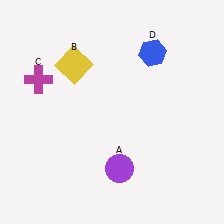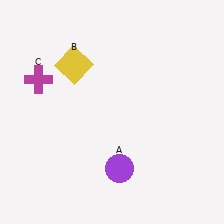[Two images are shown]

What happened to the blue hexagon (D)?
The blue hexagon (D) was removed in Image 2. It was in the top-right area of Image 1.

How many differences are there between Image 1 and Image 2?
There is 1 difference between the two images.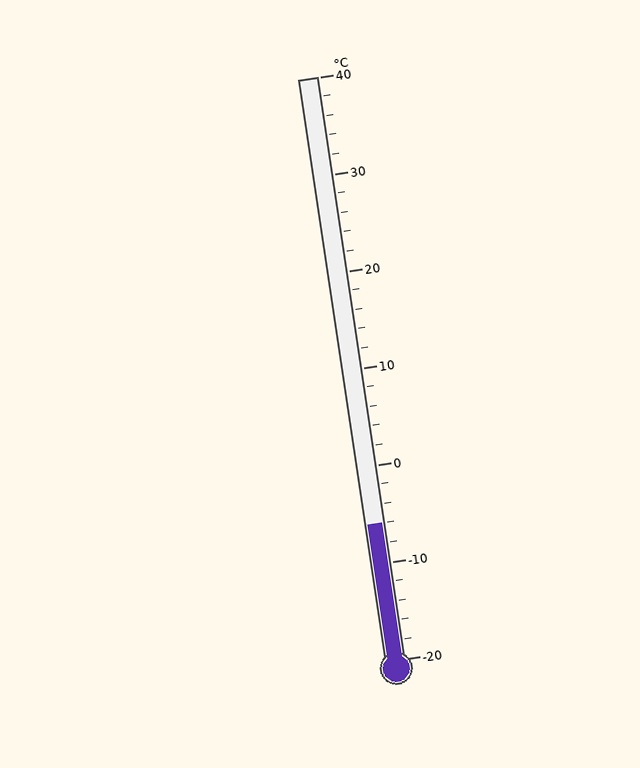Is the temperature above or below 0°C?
The temperature is below 0°C.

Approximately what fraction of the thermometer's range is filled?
The thermometer is filled to approximately 25% of its range.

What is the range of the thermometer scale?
The thermometer scale ranges from -20°C to 40°C.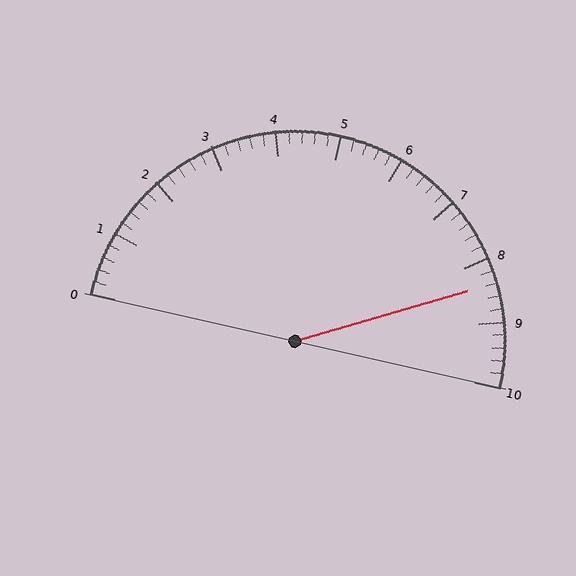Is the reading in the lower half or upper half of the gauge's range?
The reading is in the upper half of the range (0 to 10).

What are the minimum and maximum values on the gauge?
The gauge ranges from 0 to 10.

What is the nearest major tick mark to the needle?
The nearest major tick mark is 8.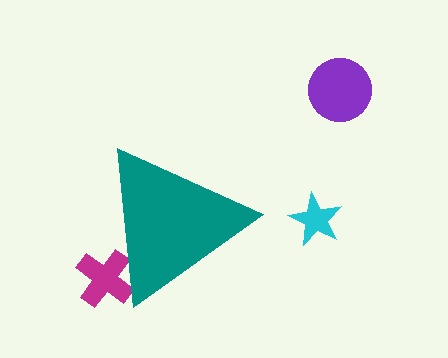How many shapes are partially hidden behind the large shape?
1 shape is partially hidden.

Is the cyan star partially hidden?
No, the cyan star is fully visible.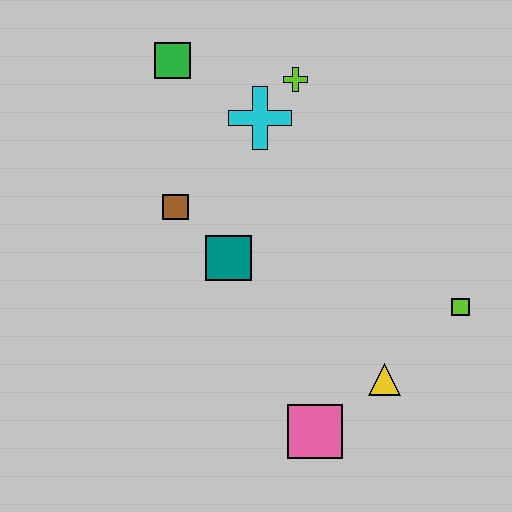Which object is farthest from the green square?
The pink square is farthest from the green square.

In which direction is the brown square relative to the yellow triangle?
The brown square is to the left of the yellow triangle.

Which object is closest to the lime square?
The yellow triangle is closest to the lime square.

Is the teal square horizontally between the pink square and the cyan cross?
No